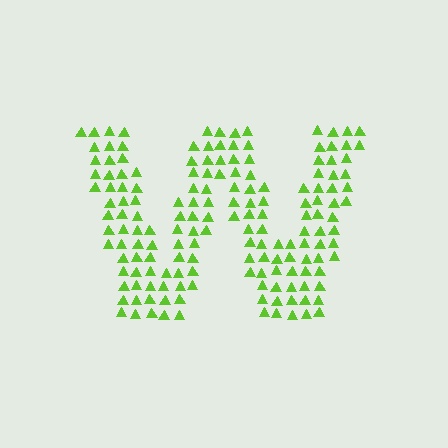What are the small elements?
The small elements are triangles.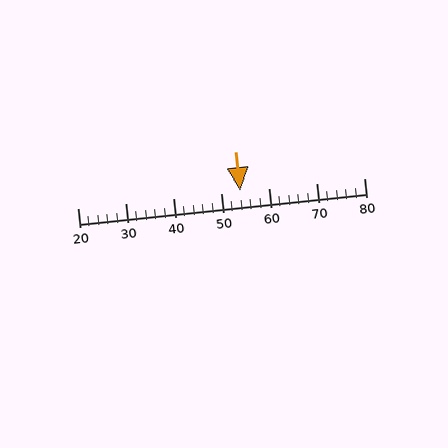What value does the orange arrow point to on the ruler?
The orange arrow points to approximately 54.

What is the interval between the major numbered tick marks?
The major tick marks are spaced 10 units apart.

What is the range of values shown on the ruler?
The ruler shows values from 20 to 80.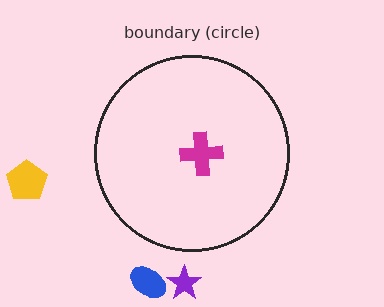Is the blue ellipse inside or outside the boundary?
Outside.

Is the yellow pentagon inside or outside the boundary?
Outside.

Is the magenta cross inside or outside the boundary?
Inside.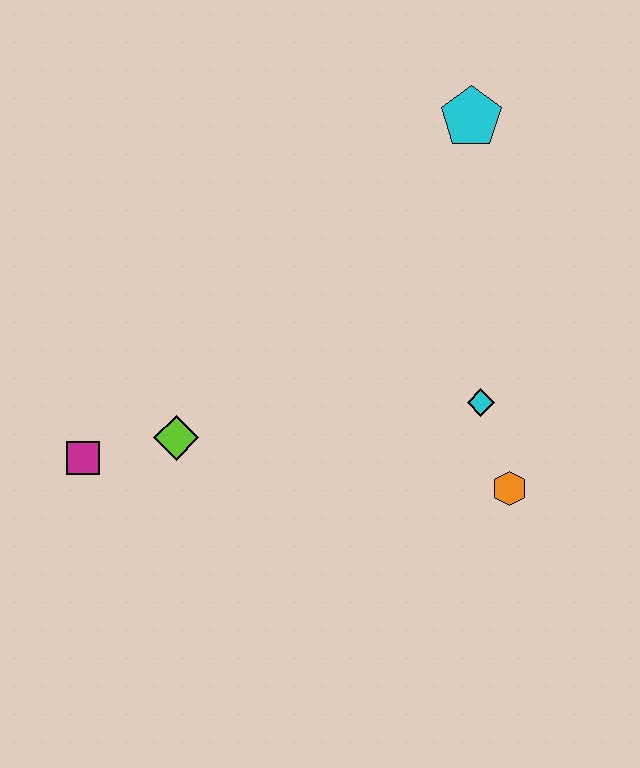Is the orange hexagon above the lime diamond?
No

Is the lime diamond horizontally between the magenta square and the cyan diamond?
Yes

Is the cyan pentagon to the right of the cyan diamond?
No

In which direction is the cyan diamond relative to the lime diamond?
The cyan diamond is to the right of the lime diamond.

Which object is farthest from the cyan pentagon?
The magenta square is farthest from the cyan pentagon.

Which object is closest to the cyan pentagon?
The cyan diamond is closest to the cyan pentagon.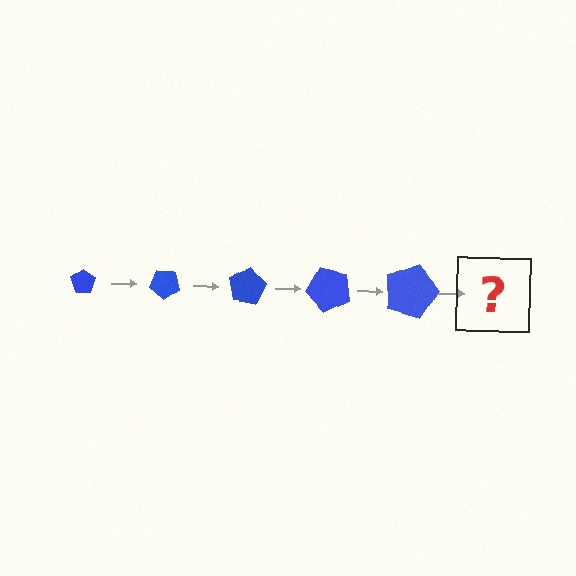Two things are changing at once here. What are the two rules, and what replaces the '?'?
The two rules are that the pentagon grows larger each step and it rotates 40 degrees each step. The '?' should be a pentagon, larger than the previous one and rotated 200 degrees from the start.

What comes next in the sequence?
The next element should be a pentagon, larger than the previous one and rotated 200 degrees from the start.